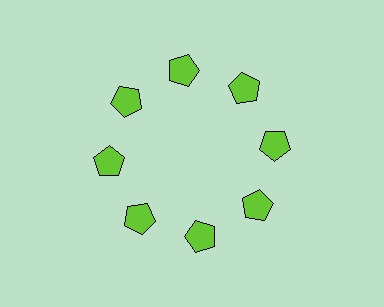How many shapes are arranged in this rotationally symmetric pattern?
There are 8 shapes, arranged in 8 groups of 1.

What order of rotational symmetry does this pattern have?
This pattern has 8-fold rotational symmetry.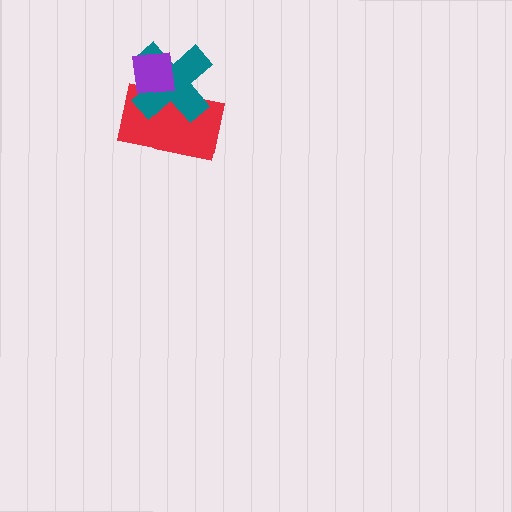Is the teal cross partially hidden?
Yes, it is partially covered by another shape.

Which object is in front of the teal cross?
The purple square is in front of the teal cross.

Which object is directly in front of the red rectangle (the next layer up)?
The teal cross is directly in front of the red rectangle.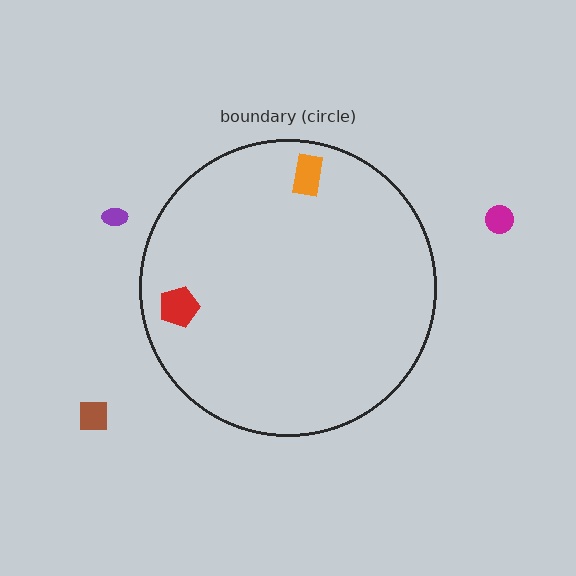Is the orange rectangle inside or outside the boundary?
Inside.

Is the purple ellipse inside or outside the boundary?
Outside.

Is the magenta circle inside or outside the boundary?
Outside.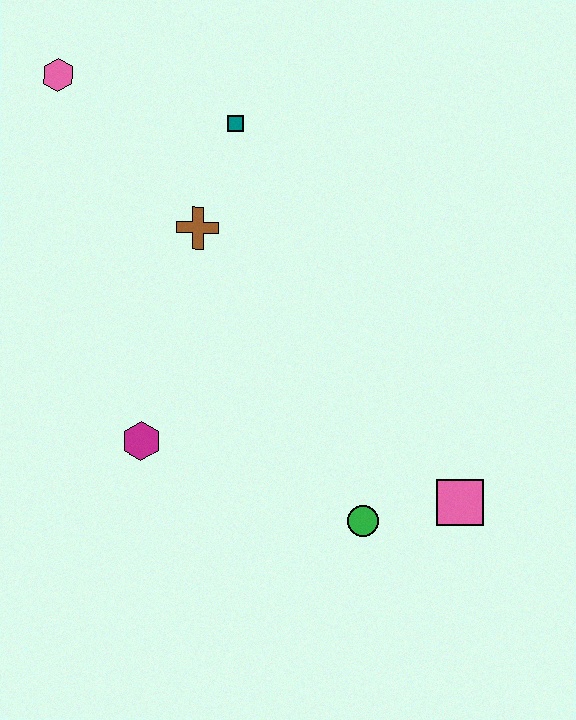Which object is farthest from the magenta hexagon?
The pink hexagon is farthest from the magenta hexagon.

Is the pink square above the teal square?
No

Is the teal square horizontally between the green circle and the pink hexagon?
Yes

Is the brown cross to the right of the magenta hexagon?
Yes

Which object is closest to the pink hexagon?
The teal square is closest to the pink hexagon.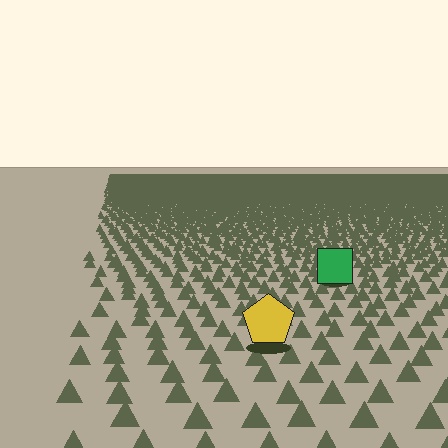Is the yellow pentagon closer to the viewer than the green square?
Yes. The yellow pentagon is closer — you can tell from the texture gradient: the ground texture is coarser near it.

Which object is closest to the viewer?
The yellow pentagon is closest. The texture marks near it are larger and more spread out.